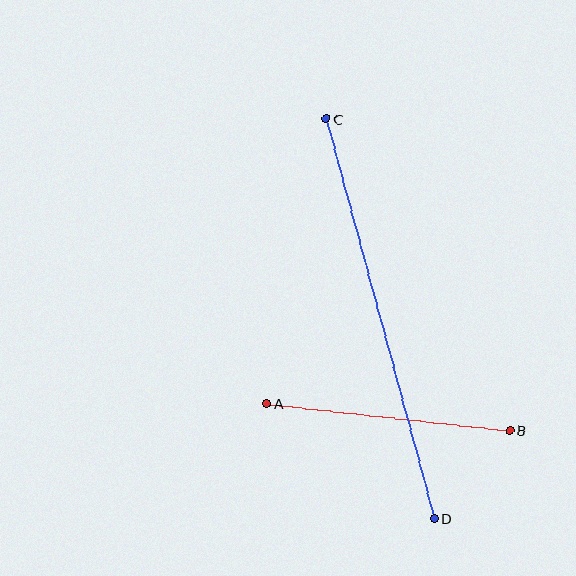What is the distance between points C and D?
The distance is approximately 413 pixels.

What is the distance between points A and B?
The distance is approximately 244 pixels.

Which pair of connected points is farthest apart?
Points C and D are farthest apart.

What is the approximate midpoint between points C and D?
The midpoint is at approximately (380, 319) pixels.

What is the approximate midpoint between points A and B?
The midpoint is at approximately (388, 417) pixels.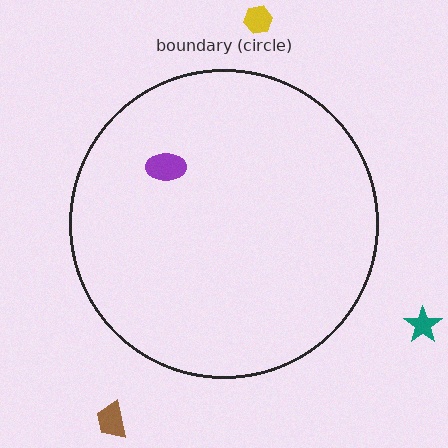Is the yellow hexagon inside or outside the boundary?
Outside.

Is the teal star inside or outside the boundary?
Outside.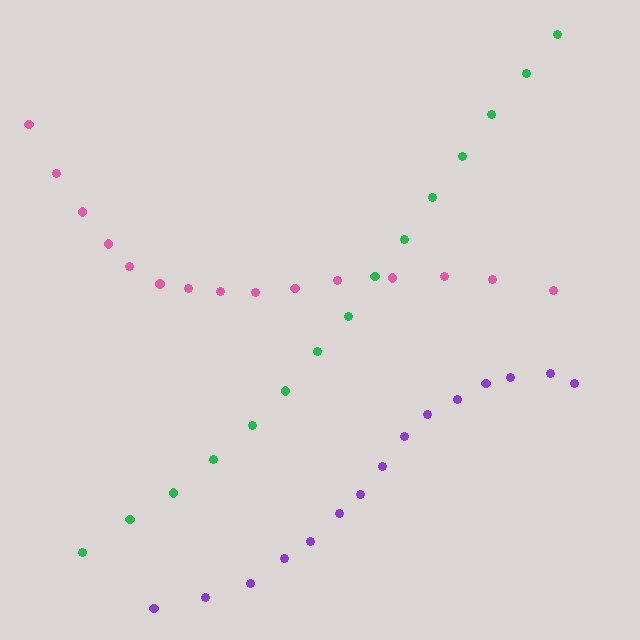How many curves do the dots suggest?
There are 3 distinct paths.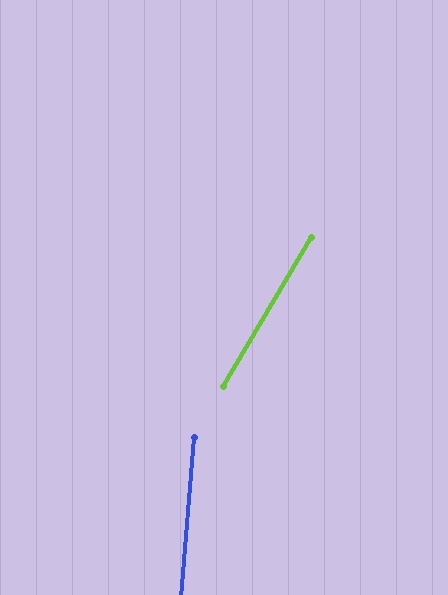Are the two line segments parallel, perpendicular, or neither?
Neither parallel nor perpendicular — they differ by about 26°.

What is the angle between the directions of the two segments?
Approximately 26 degrees.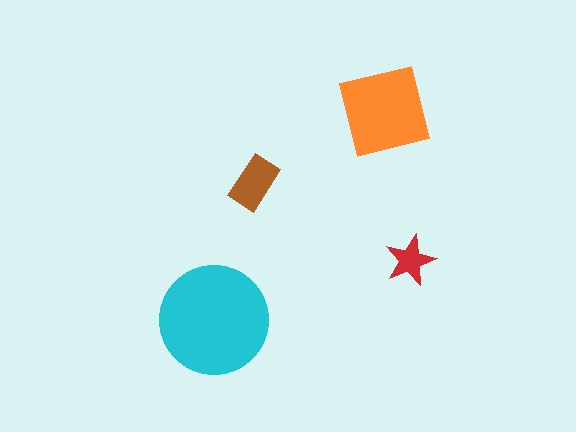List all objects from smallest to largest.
The red star, the brown rectangle, the orange square, the cyan circle.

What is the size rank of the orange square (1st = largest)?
2nd.